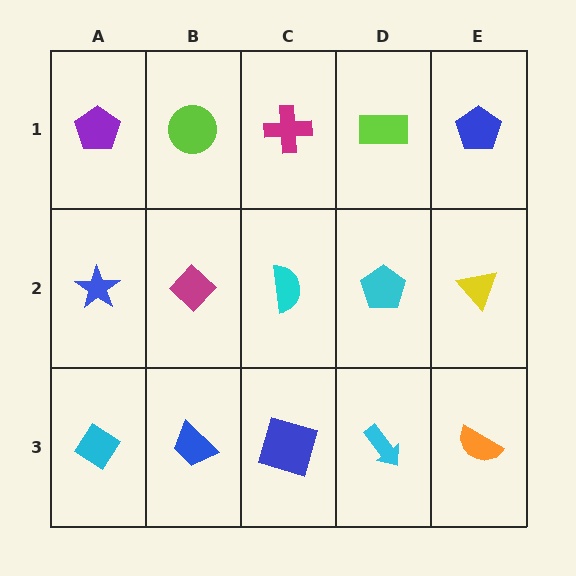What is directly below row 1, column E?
A yellow triangle.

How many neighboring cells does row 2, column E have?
3.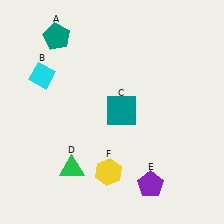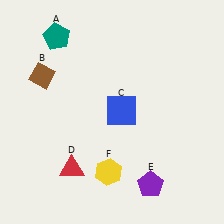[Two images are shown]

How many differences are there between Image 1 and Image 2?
There are 3 differences between the two images.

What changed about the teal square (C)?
In Image 1, C is teal. In Image 2, it changed to blue.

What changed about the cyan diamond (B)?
In Image 1, B is cyan. In Image 2, it changed to brown.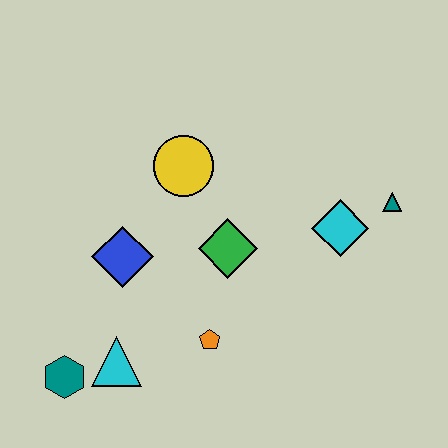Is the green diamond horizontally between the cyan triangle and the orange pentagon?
No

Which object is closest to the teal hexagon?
The cyan triangle is closest to the teal hexagon.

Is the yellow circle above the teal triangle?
Yes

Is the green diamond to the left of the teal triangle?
Yes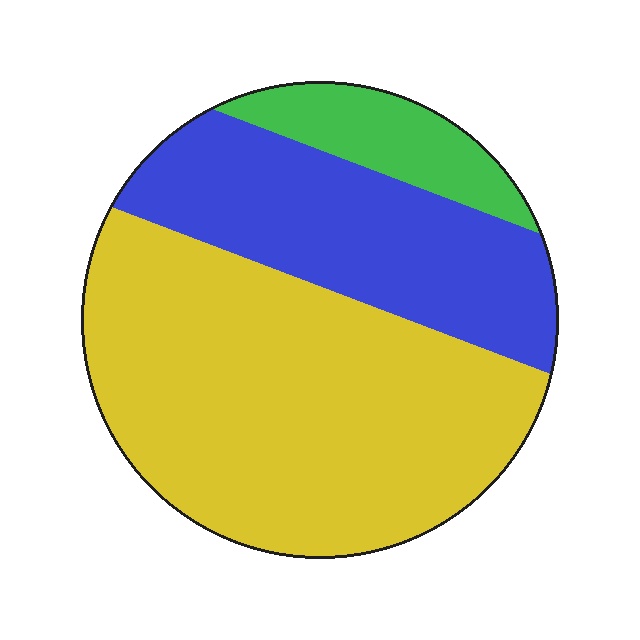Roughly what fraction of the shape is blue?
Blue covers 31% of the shape.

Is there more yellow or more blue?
Yellow.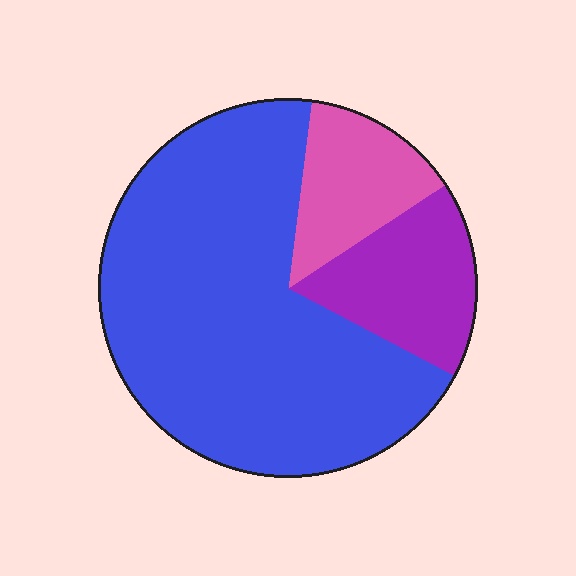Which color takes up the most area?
Blue, at roughly 70%.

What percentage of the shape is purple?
Purple takes up less than a quarter of the shape.